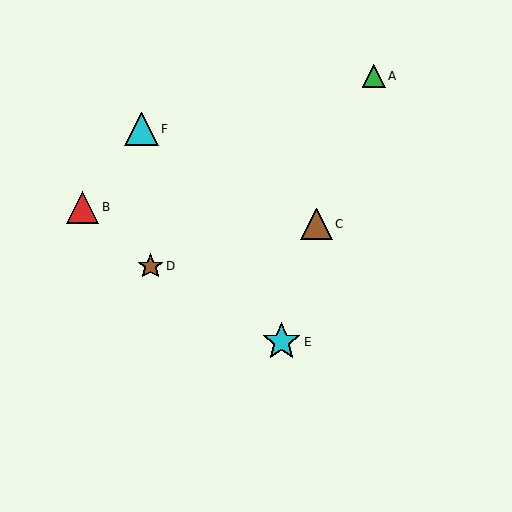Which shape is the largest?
The cyan star (labeled E) is the largest.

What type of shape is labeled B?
Shape B is a red triangle.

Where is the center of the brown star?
The center of the brown star is at (150, 266).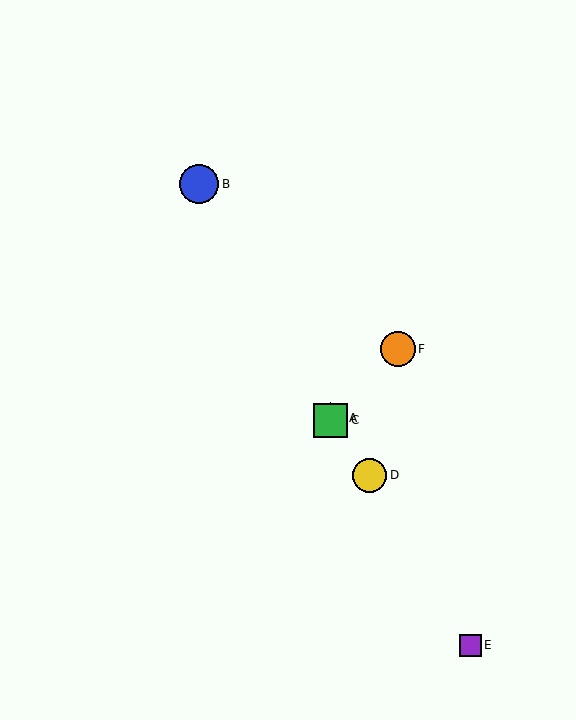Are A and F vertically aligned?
No, A is at x≈331 and F is at x≈398.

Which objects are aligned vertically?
Objects A, C are aligned vertically.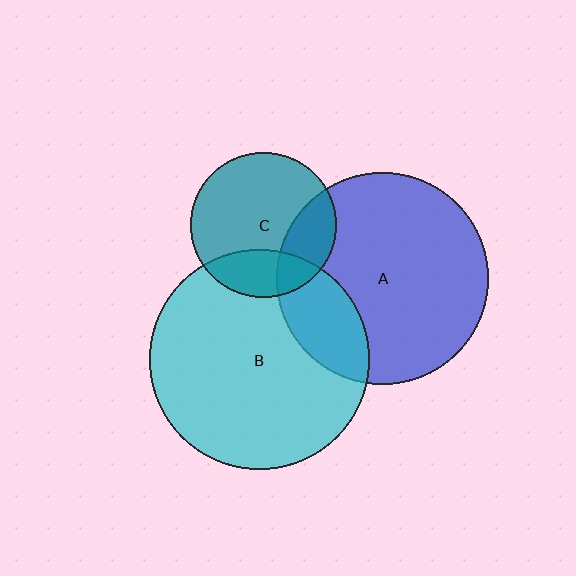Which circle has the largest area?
Circle B (cyan).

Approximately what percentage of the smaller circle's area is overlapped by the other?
Approximately 25%.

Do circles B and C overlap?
Yes.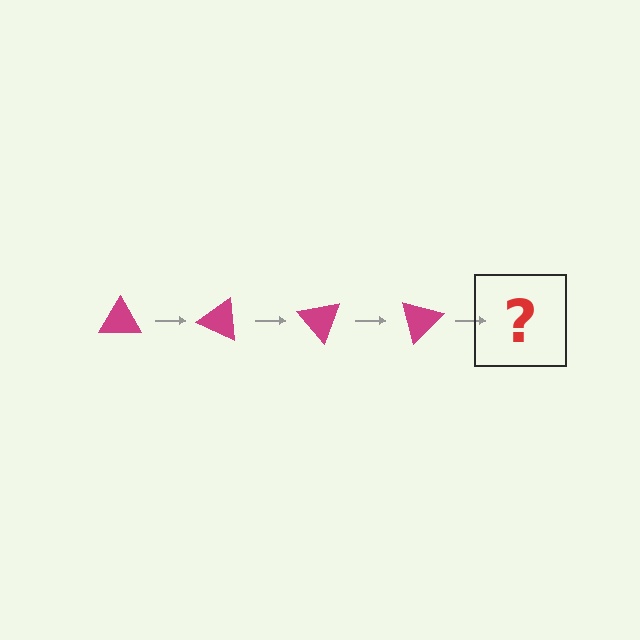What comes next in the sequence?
The next element should be a magenta triangle rotated 100 degrees.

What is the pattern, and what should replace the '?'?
The pattern is that the triangle rotates 25 degrees each step. The '?' should be a magenta triangle rotated 100 degrees.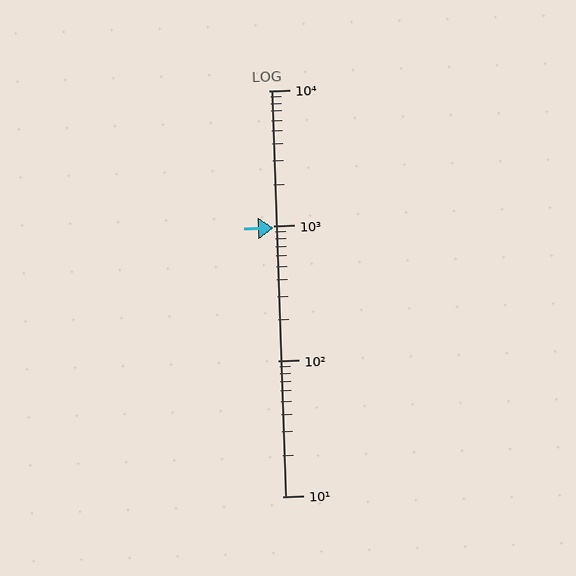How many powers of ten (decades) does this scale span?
The scale spans 3 decades, from 10 to 10000.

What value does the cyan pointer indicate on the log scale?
The pointer indicates approximately 970.